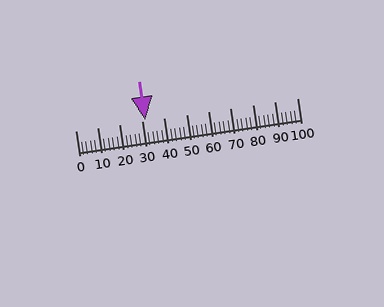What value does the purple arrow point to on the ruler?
The purple arrow points to approximately 32.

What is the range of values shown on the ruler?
The ruler shows values from 0 to 100.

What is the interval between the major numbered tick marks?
The major tick marks are spaced 10 units apart.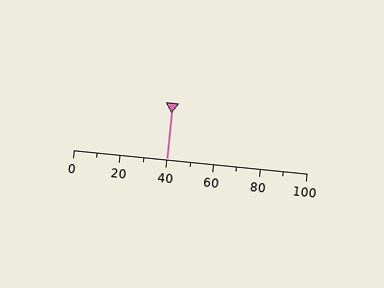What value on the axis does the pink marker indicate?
The marker indicates approximately 40.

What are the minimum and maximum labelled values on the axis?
The axis runs from 0 to 100.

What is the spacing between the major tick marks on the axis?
The major ticks are spaced 20 apart.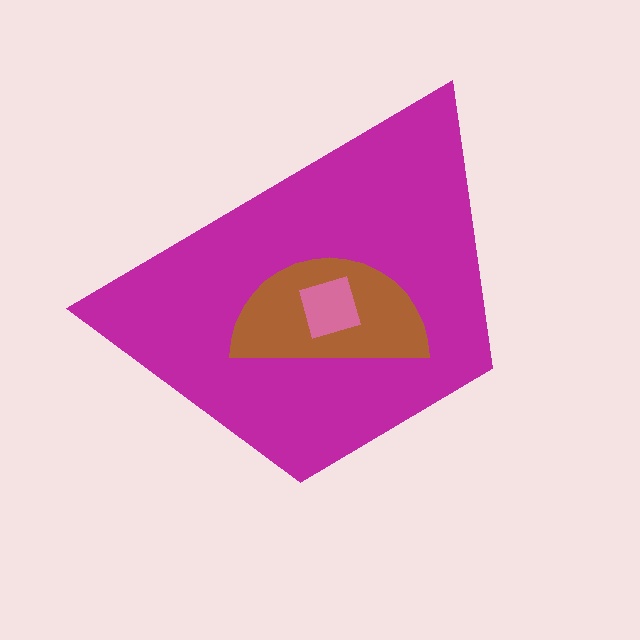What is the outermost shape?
The magenta trapezoid.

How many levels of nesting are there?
3.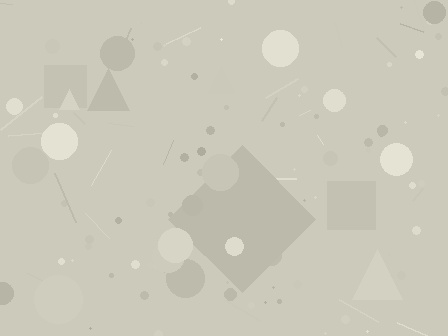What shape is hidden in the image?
A diamond is hidden in the image.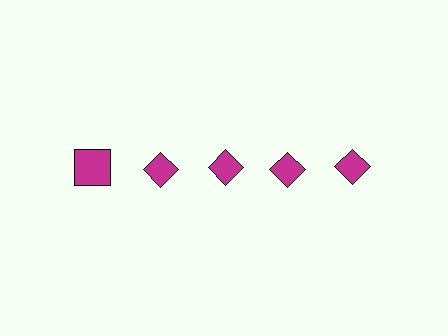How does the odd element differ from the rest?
It has a different shape: square instead of diamond.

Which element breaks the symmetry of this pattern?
The magenta square in the top row, leftmost column breaks the symmetry. All other shapes are magenta diamonds.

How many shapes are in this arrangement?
There are 5 shapes arranged in a grid pattern.